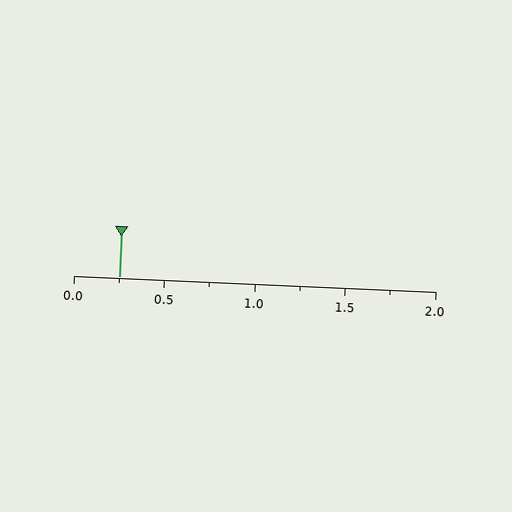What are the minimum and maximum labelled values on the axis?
The axis runs from 0.0 to 2.0.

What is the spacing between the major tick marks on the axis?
The major ticks are spaced 0.5 apart.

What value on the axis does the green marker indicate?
The marker indicates approximately 0.25.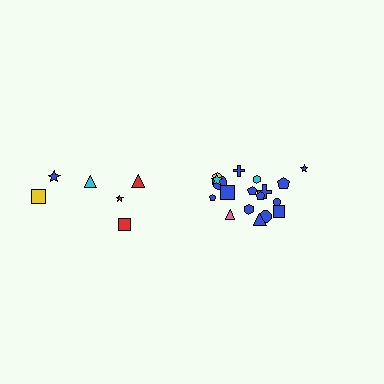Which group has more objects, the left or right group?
The right group.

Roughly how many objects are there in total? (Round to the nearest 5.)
Roughly 25 objects in total.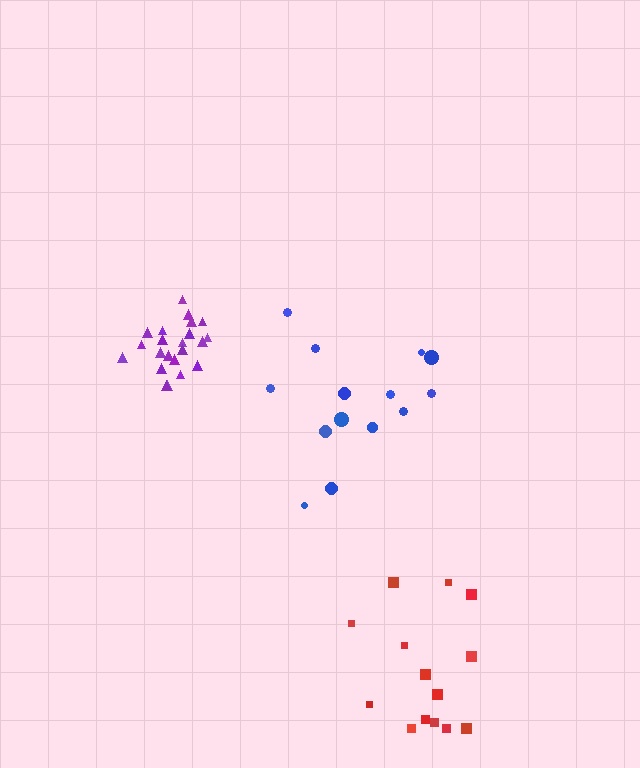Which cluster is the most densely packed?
Purple.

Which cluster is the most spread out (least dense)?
Blue.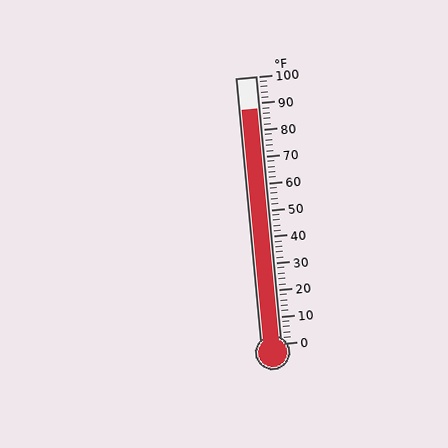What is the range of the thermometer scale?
The thermometer scale ranges from 0°F to 100°F.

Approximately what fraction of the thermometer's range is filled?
The thermometer is filled to approximately 90% of its range.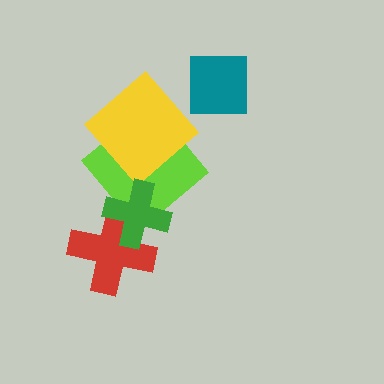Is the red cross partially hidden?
Yes, it is partially covered by another shape.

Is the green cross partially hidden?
No, no other shape covers it.